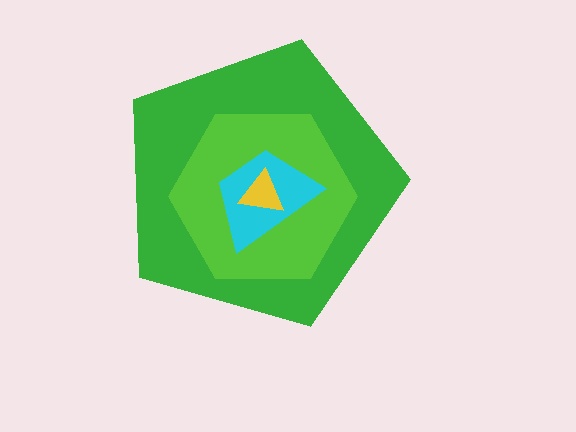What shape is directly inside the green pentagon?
The lime hexagon.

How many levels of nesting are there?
4.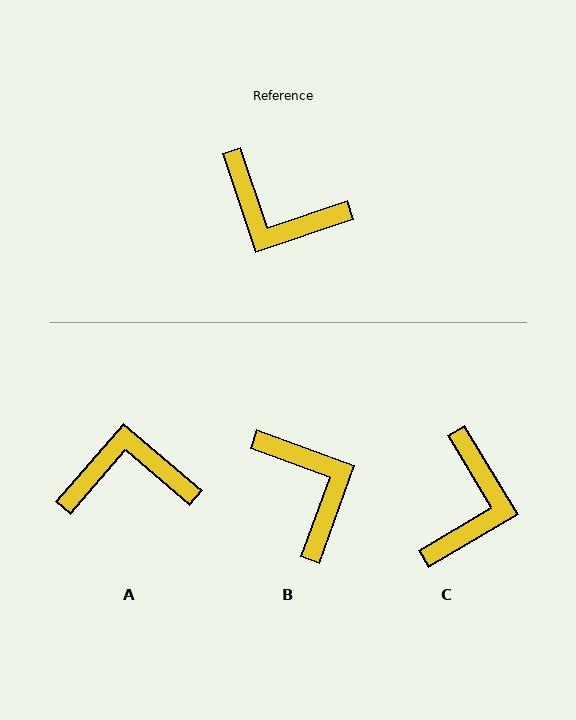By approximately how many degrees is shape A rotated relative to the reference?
Approximately 149 degrees clockwise.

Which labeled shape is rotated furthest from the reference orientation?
A, about 149 degrees away.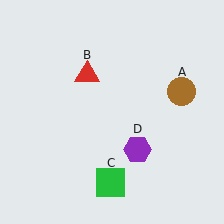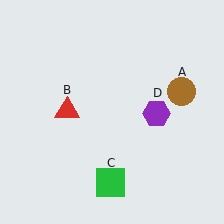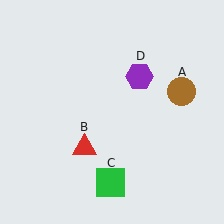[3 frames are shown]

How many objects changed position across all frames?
2 objects changed position: red triangle (object B), purple hexagon (object D).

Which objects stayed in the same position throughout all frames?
Brown circle (object A) and green square (object C) remained stationary.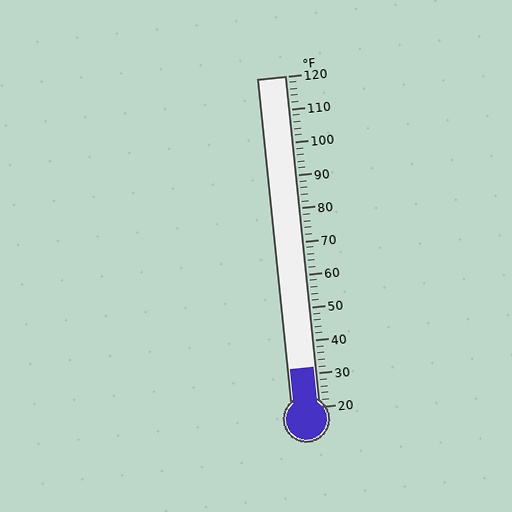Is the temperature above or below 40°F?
The temperature is below 40°F.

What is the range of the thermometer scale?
The thermometer scale ranges from 20°F to 120°F.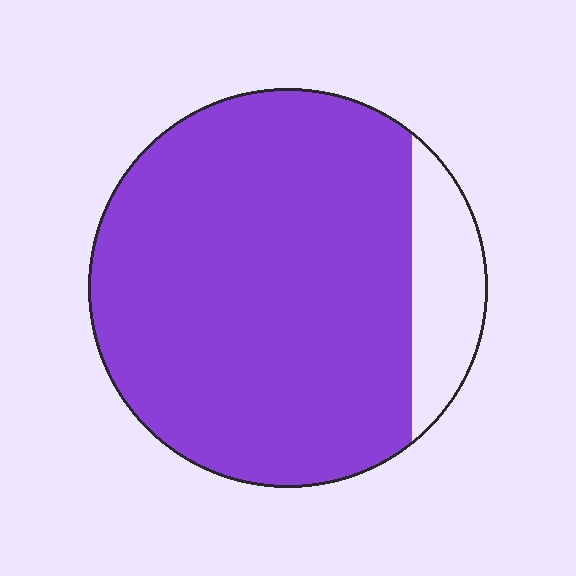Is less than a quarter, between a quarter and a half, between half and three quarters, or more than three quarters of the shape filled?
More than three quarters.